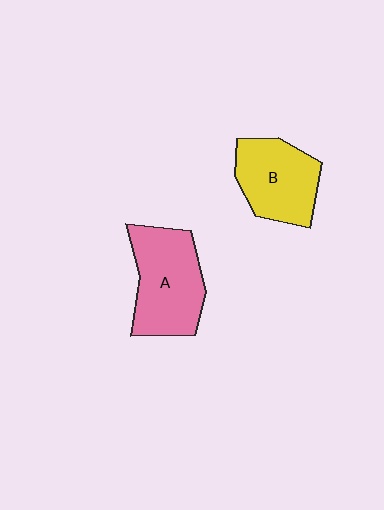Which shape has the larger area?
Shape A (pink).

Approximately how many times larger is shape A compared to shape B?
Approximately 1.2 times.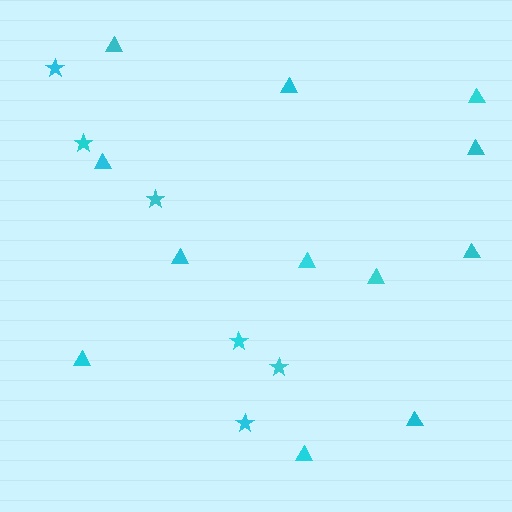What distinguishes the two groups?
There are 2 groups: one group of stars (6) and one group of triangles (12).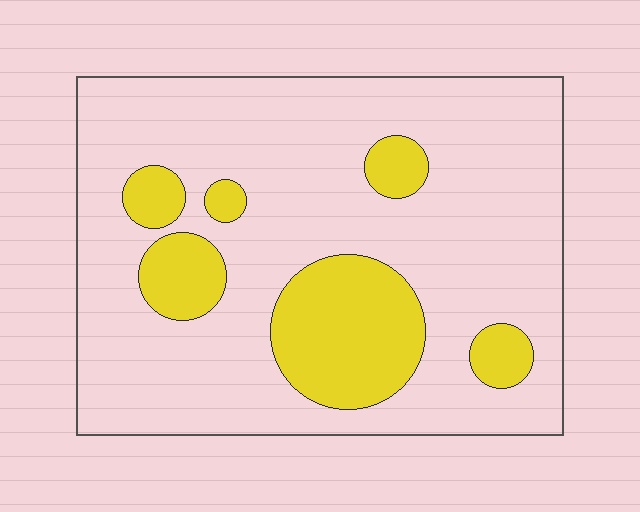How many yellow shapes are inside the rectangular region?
6.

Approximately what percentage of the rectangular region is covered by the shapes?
Approximately 20%.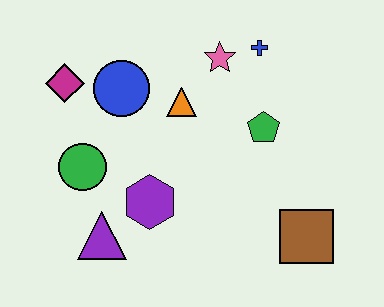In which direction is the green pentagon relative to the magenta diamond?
The green pentagon is to the right of the magenta diamond.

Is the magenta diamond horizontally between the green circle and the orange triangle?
No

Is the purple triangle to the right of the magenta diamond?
Yes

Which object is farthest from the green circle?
The brown square is farthest from the green circle.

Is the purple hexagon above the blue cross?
No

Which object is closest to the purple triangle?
The purple hexagon is closest to the purple triangle.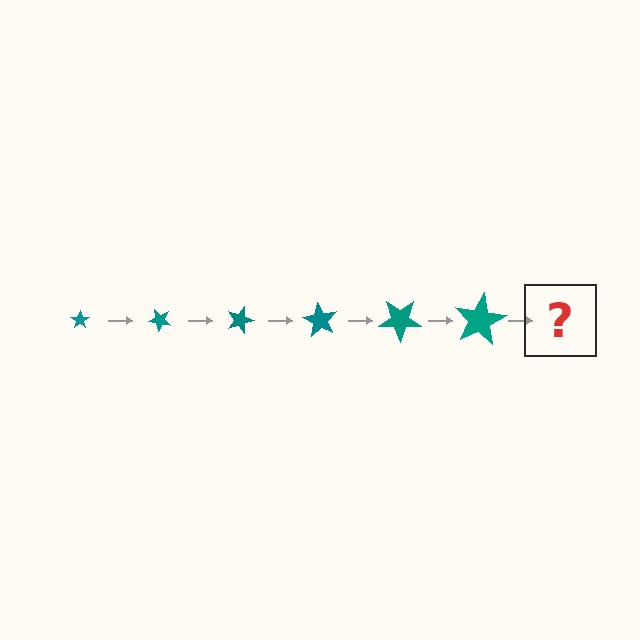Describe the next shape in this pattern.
It should be a star, larger than the previous one and rotated 270 degrees from the start.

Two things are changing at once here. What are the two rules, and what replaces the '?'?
The two rules are that the star grows larger each step and it rotates 45 degrees each step. The '?' should be a star, larger than the previous one and rotated 270 degrees from the start.